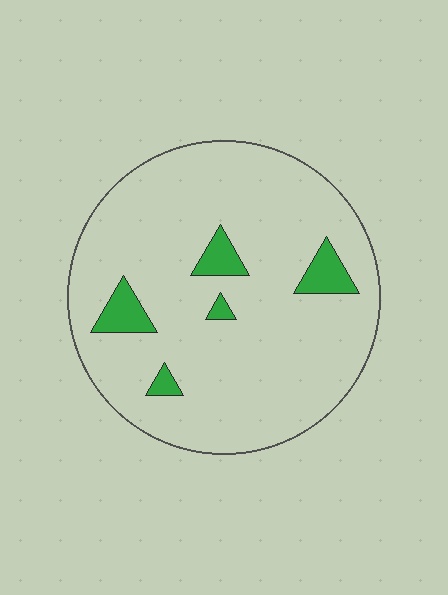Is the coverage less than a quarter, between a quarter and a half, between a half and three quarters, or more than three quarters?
Less than a quarter.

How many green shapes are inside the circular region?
5.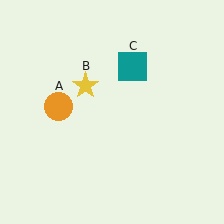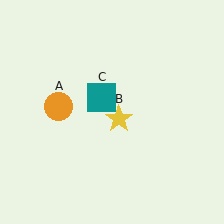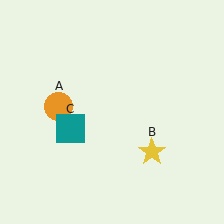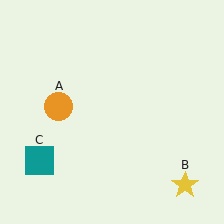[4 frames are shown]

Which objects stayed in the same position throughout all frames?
Orange circle (object A) remained stationary.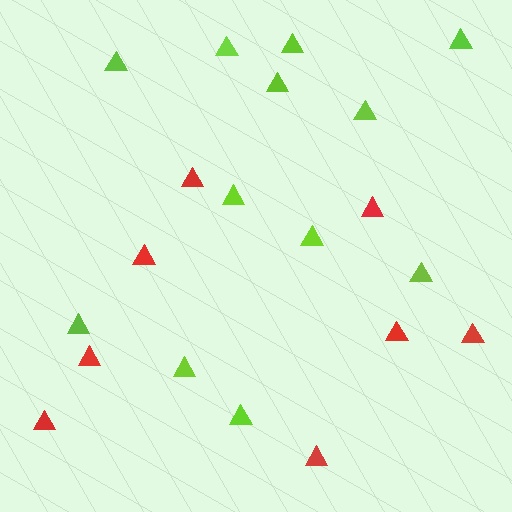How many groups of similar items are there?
There are 2 groups: one group of red triangles (8) and one group of lime triangles (12).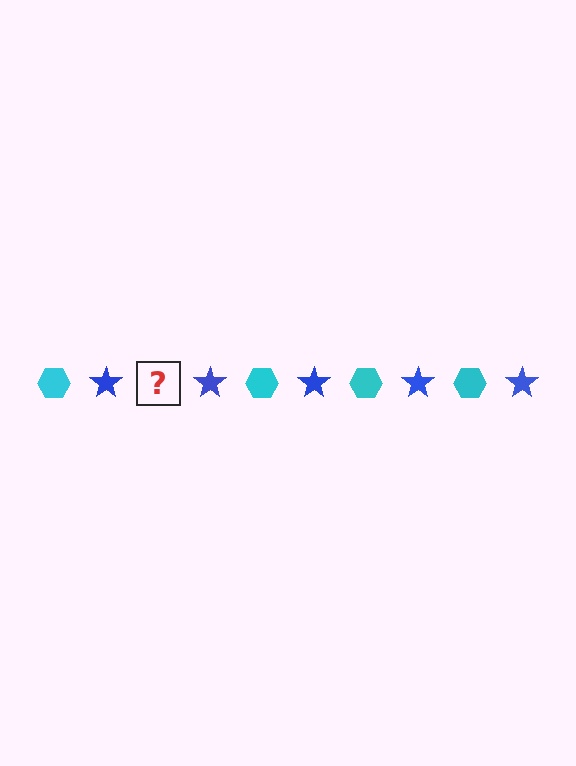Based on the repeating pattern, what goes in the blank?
The blank should be a cyan hexagon.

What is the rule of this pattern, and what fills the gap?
The rule is that the pattern alternates between cyan hexagon and blue star. The gap should be filled with a cyan hexagon.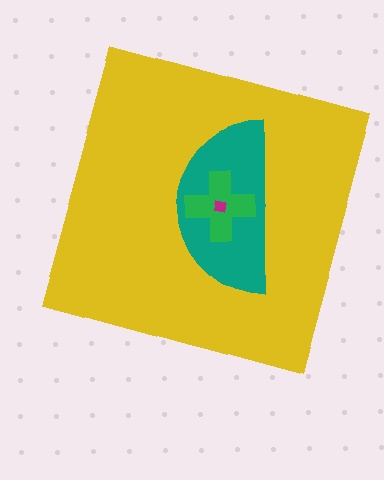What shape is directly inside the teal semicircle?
The green cross.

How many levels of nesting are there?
4.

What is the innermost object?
The magenta square.